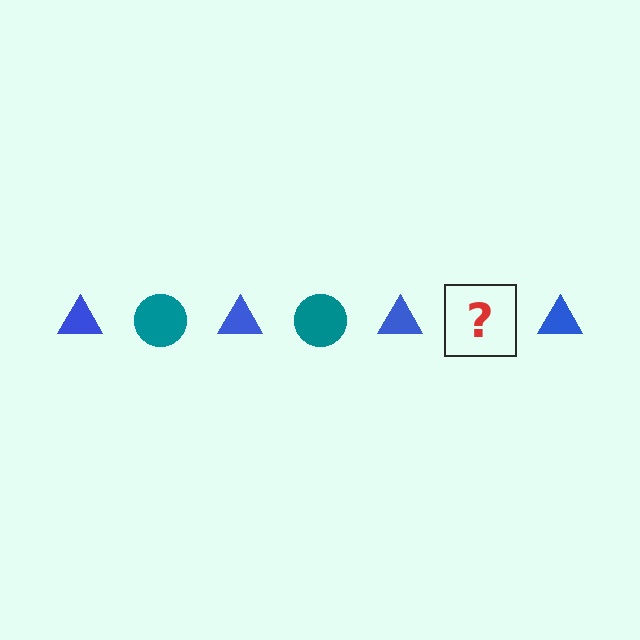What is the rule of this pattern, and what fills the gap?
The rule is that the pattern alternates between blue triangle and teal circle. The gap should be filled with a teal circle.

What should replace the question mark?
The question mark should be replaced with a teal circle.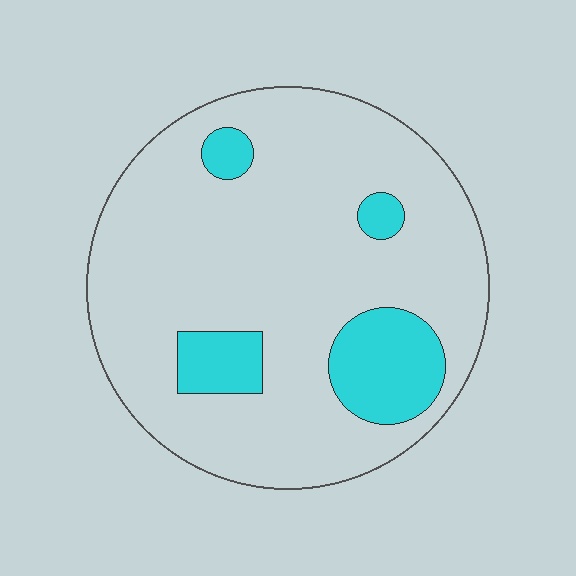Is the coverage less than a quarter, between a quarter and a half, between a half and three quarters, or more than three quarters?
Less than a quarter.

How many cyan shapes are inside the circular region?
4.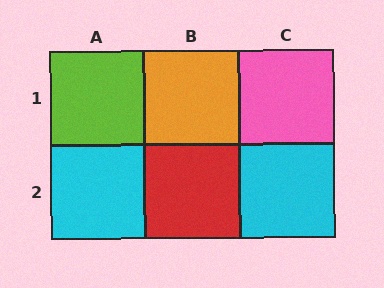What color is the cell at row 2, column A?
Cyan.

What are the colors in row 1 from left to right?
Lime, orange, pink.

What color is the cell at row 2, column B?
Red.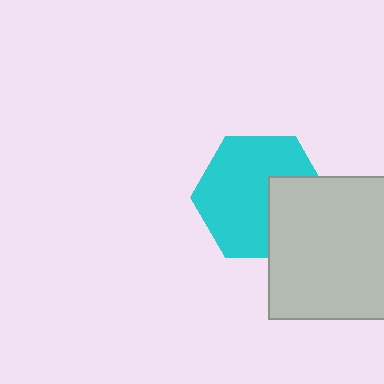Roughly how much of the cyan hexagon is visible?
Most of it is visible (roughly 69%).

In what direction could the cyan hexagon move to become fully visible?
The cyan hexagon could move left. That would shift it out from behind the light gray square entirely.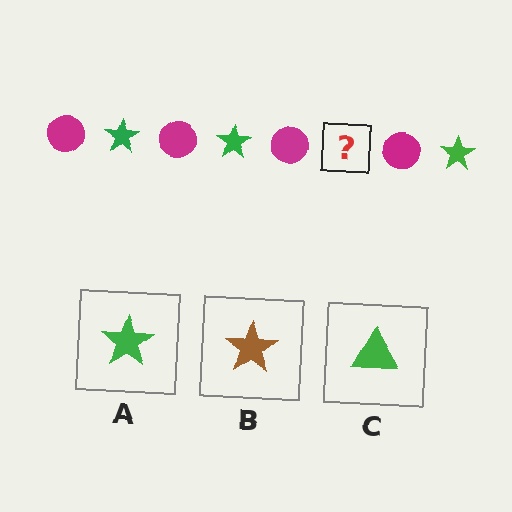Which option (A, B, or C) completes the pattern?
A.